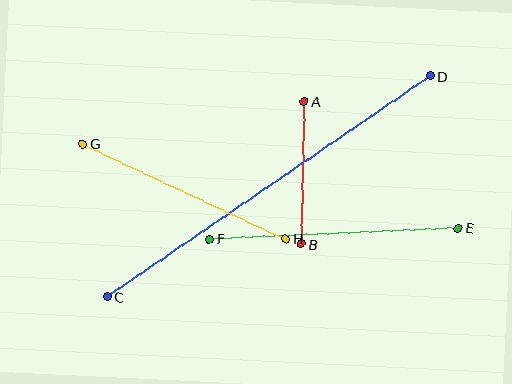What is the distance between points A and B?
The distance is approximately 143 pixels.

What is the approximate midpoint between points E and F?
The midpoint is at approximately (334, 233) pixels.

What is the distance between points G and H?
The distance is approximately 224 pixels.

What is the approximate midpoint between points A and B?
The midpoint is at approximately (303, 173) pixels.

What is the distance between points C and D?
The distance is approximately 391 pixels.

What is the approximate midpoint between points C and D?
The midpoint is at approximately (269, 186) pixels.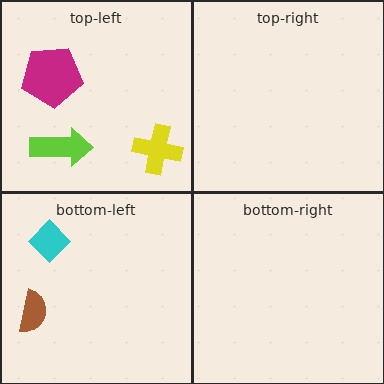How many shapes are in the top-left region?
3.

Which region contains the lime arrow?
The top-left region.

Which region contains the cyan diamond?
The bottom-left region.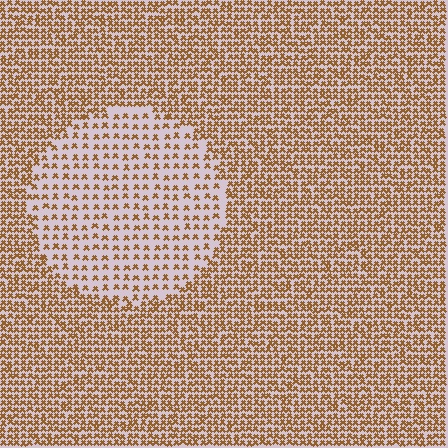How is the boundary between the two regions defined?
The boundary is defined by a change in element density (approximately 2.3x ratio). All elements are the same color, size, and shape.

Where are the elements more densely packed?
The elements are more densely packed outside the circle boundary.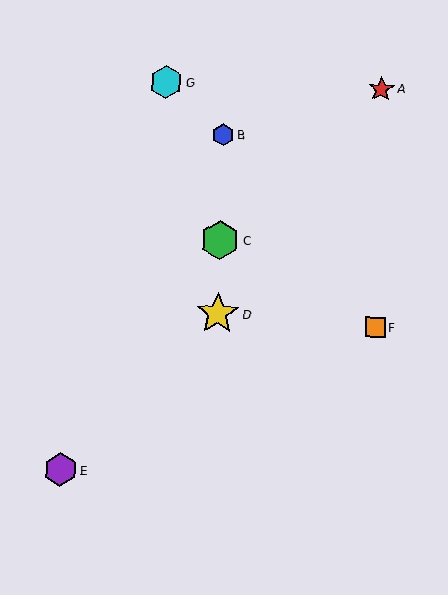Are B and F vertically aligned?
No, B is at x≈223 and F is at x≈376.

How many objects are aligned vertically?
3 objects (B, C, D) are aligned vertically.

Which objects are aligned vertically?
Objects B, C, D are aligned vertically.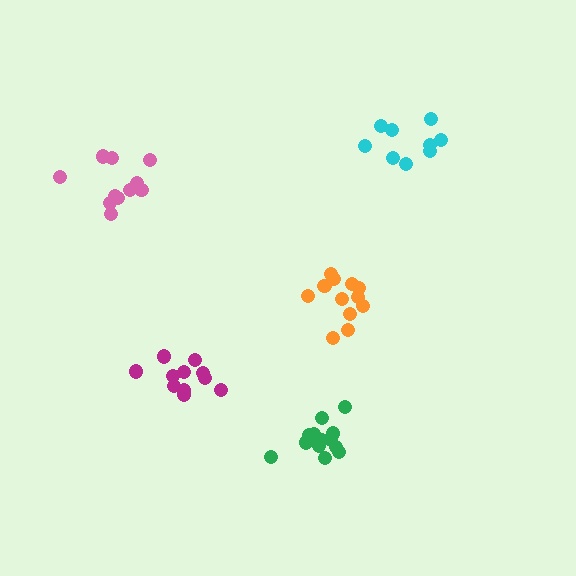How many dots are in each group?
Group 1: 15 dots, Group 2: 12 dots, Group 3: 9 dots, Group 4: 12 dots, Group 5: 11 dots (59 total).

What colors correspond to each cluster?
The clusters are colored: green, orange, cyan, pink, magenta.